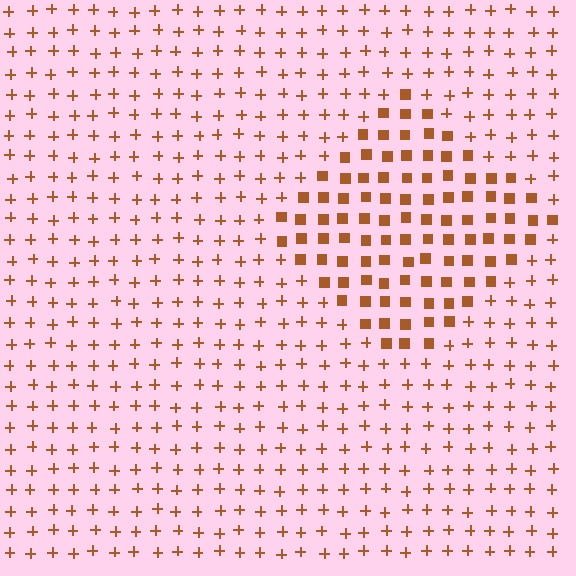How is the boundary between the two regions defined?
The boundary is defined by a change in element shape: squares inside vs. plus signs outside. All elements share the same color and spacing.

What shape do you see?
I see a diamond.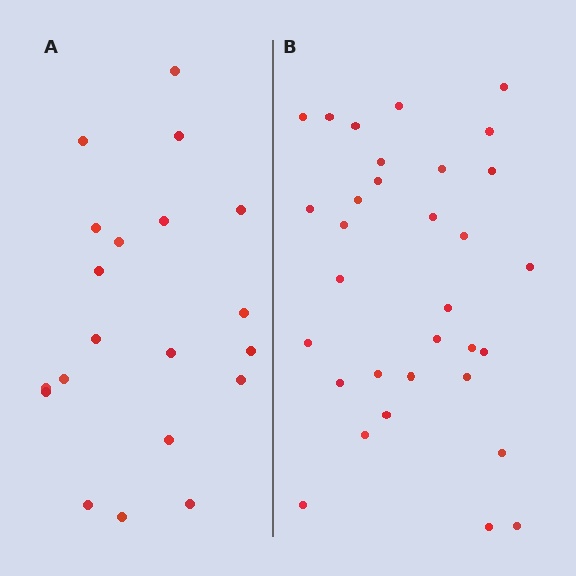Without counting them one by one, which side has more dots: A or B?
Region B (the right region) has more dots.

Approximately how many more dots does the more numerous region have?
Region B has roughly 12 or so more dots than region A.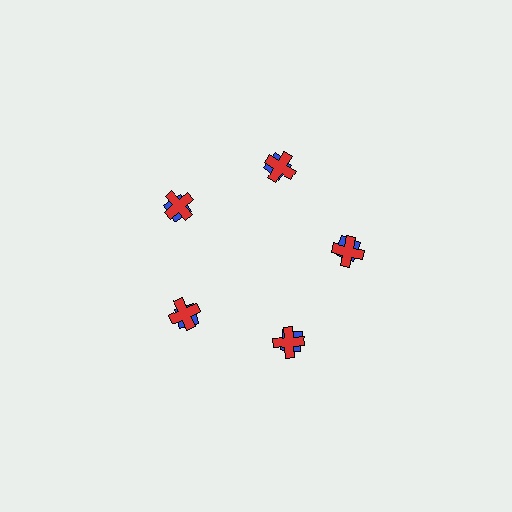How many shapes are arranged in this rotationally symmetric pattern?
There are 10 shapes, arranged in 5 groups of 2.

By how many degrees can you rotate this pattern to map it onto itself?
The pattern maps onto itself every 72 degrees of rotation.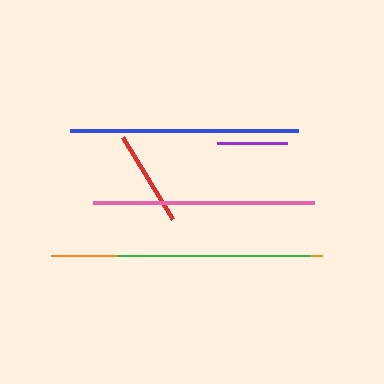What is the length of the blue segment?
The blue segment is approximately 229 pixels long.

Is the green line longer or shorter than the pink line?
The pink line is longer than the green line.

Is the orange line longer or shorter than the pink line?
The orange line is longer than the pink line.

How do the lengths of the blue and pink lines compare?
The blue and pink lines are approximately the same length.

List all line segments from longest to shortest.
From longest to shortest: orange, blue, pink, green, red, purple.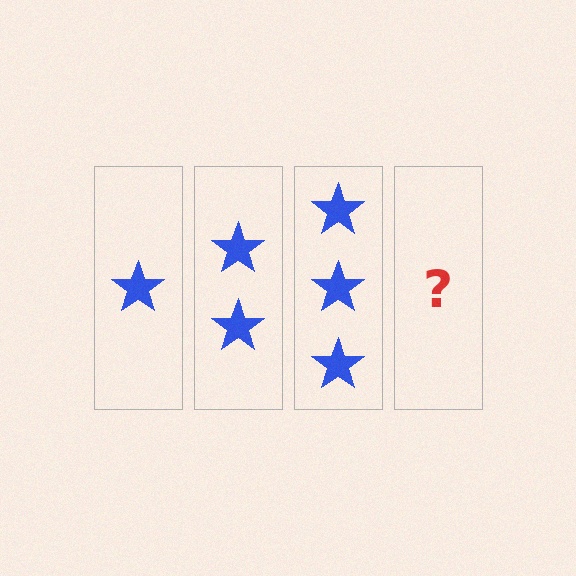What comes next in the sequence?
The next element should be 4 stars.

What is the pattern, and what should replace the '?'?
The pattern is that each step adds one more star. The '?' should be 4 stars.